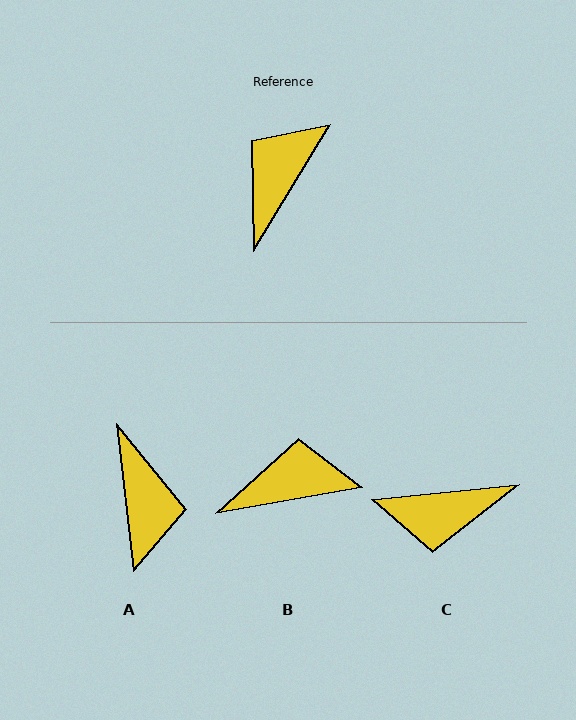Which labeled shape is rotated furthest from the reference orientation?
A, about 142 degrees away.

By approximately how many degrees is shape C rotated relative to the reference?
Approximately 127 degrees counter-clockwise.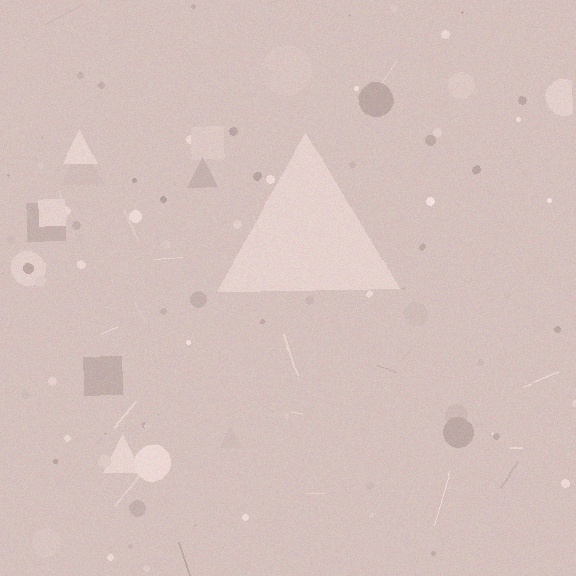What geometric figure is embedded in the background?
A triangle is embedded in the background.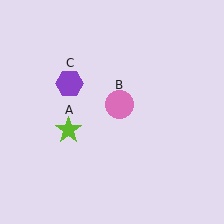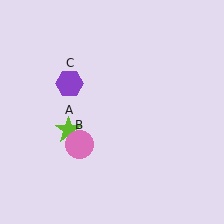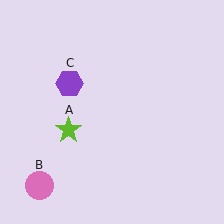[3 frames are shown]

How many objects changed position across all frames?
1 object changed position: pink circle (object B).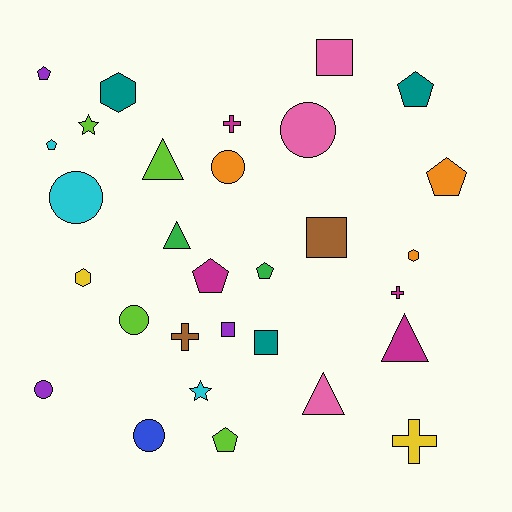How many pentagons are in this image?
There are 7 pentagons.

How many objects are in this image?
There are 30 objects.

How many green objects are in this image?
There are 2 green objects.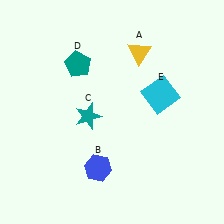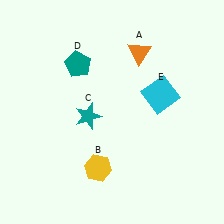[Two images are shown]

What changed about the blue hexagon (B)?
In Image 1, B is blue. In Image 2, it changed to yellow.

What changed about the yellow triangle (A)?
In Image 1, A is yellow. In Image 2, it changed to orange.